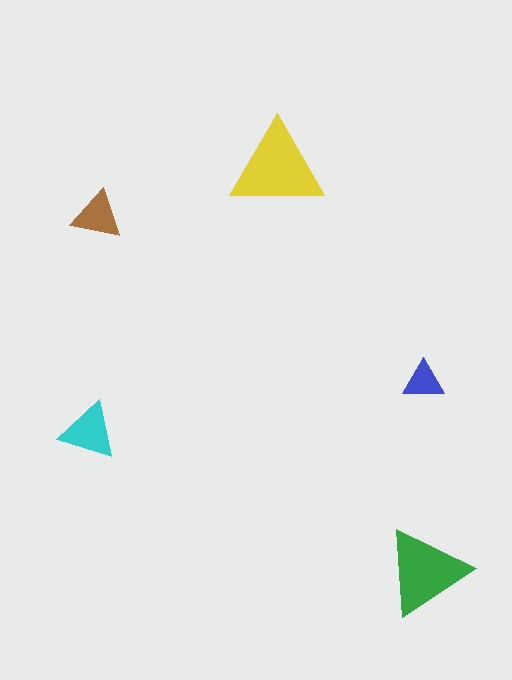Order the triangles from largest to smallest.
the yellow one, the green one, the cyan one, the brown one, the blue one.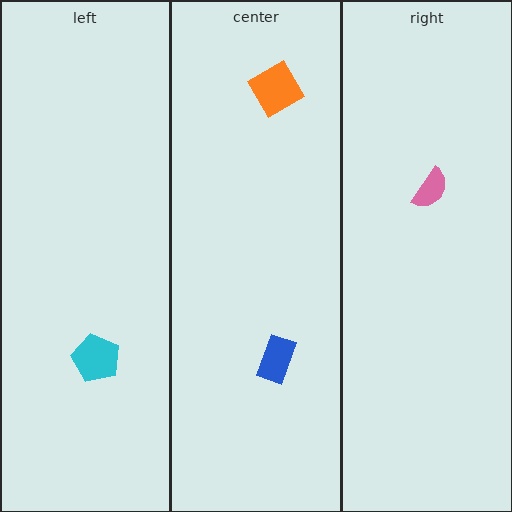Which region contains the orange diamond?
The center region.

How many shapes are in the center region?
2.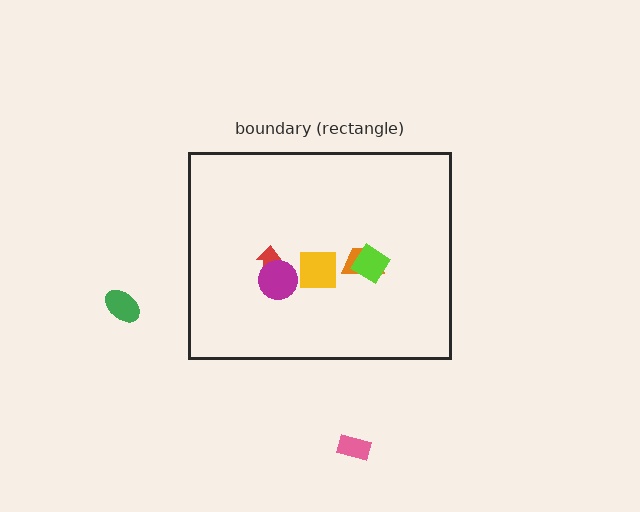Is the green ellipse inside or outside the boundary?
Outside.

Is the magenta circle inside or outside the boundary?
Inside.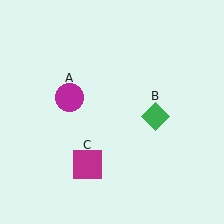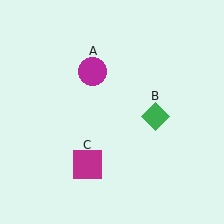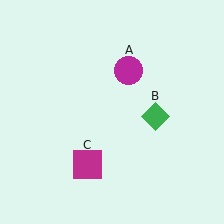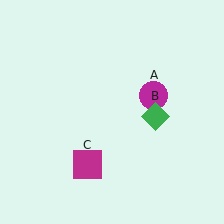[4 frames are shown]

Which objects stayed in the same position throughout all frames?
Green diamond (object B) and magenta square (object C) remained stationary.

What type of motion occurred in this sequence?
The magenta circle (object A) rotated clockwise around the center of the scene.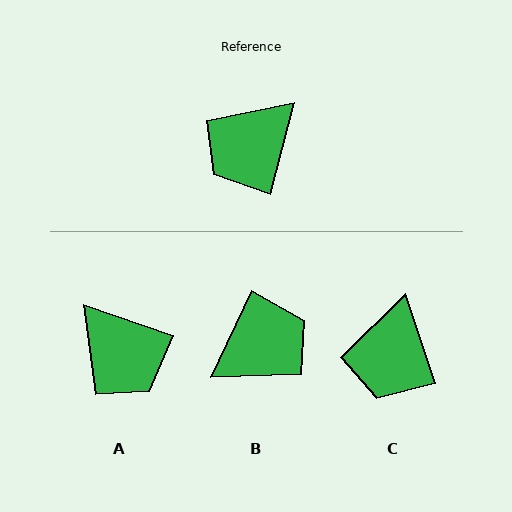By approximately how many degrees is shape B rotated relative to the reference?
Approximately 170 degrees counter-clockwise.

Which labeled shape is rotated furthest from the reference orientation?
B, about 170 degrees away.